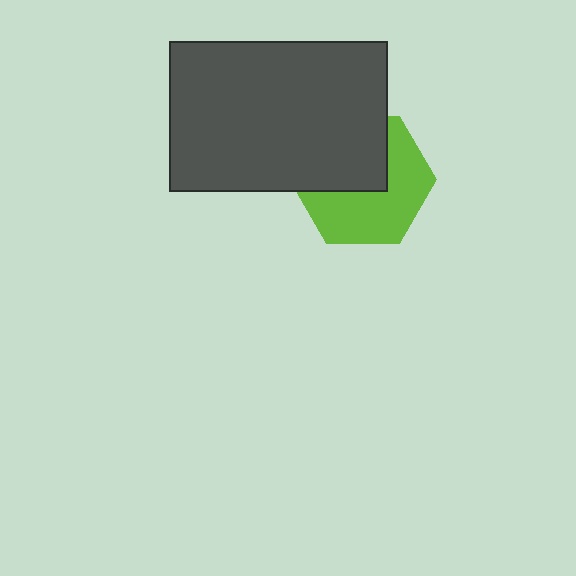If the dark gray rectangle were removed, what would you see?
You would see the complete lime hexagon.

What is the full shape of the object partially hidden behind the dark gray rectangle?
The partially hidden object is a lime hexagon.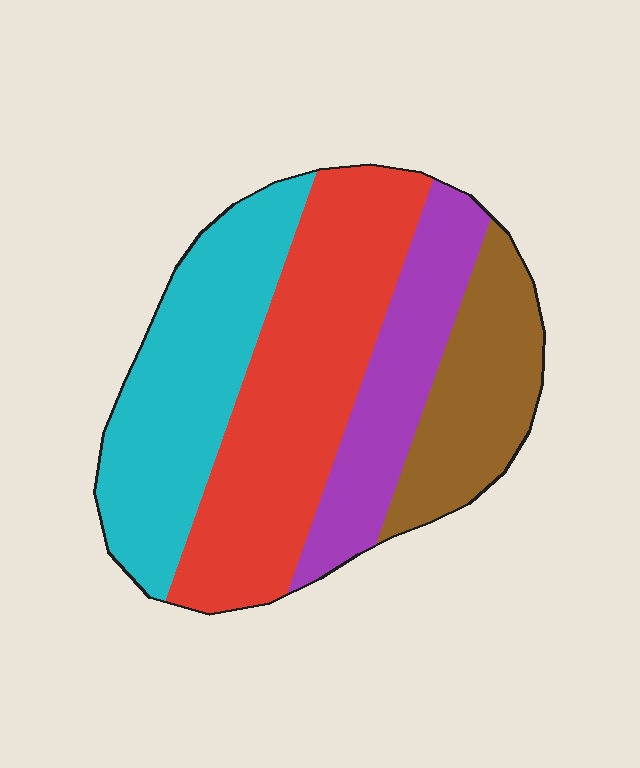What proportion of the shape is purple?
Purple covers about 20% of the shape.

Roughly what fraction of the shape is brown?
Brown covers around 20% of the shape.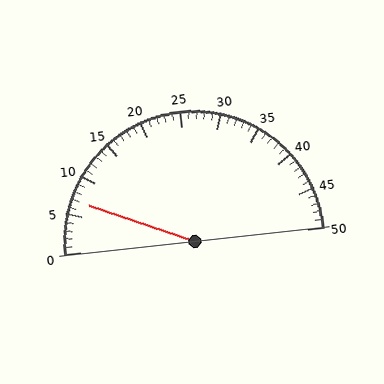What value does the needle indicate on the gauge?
The needle indicates approximately 7.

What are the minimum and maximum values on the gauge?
The gauge ranges from 0 to 50.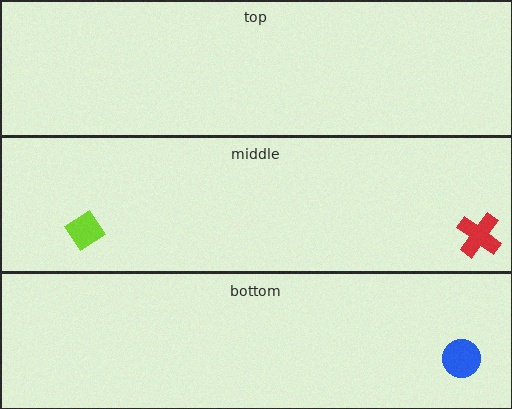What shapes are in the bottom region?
The blue circle.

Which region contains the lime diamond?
The middle region.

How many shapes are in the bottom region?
1.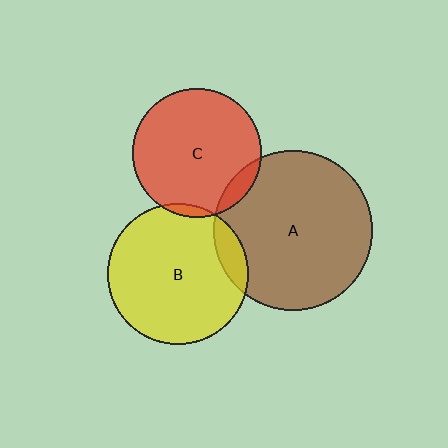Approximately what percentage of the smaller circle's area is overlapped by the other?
Approximately 5%.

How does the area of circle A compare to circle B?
Approximately 1.3 times.